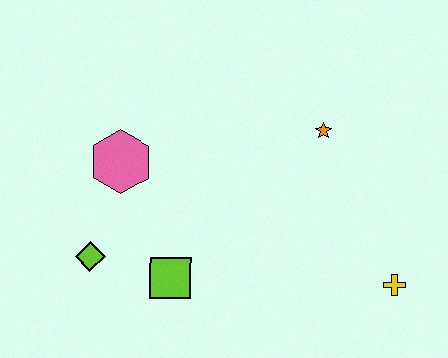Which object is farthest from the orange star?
The lime diamond is farthest from the orange star.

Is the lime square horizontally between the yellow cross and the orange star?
No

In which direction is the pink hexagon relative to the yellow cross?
The pink hexagon is to the left of the yellow cross.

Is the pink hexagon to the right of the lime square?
No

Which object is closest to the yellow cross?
The orange star is closest to the yellow cross.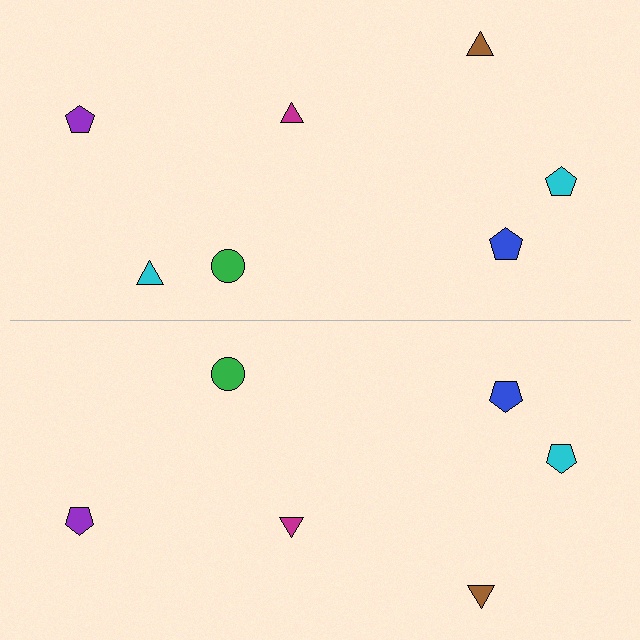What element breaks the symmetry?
A cyan triangle is missing from the bottom side.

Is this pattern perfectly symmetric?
No, the pattern is not perfectly symmetric. A cyan triangle is missing from the bottom side.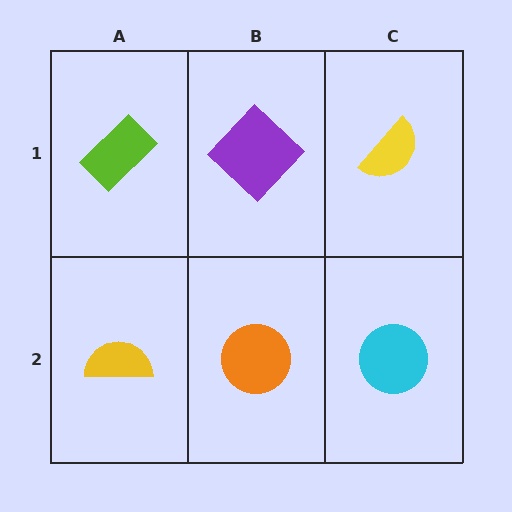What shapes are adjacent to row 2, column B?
A purple diamond (row 1, column B), a yellow semicircle (row 2, column A), a cyan circle (row 2, column C).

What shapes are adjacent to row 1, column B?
An orange circle (row 2, column B), a lime rectangle (row 1, column A), a yellow semicircle (row 1, column C).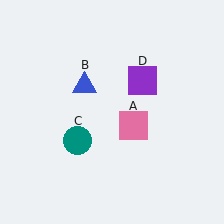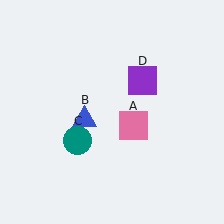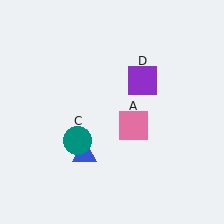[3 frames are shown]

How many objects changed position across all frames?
1 object changed position: blue triangle (object B).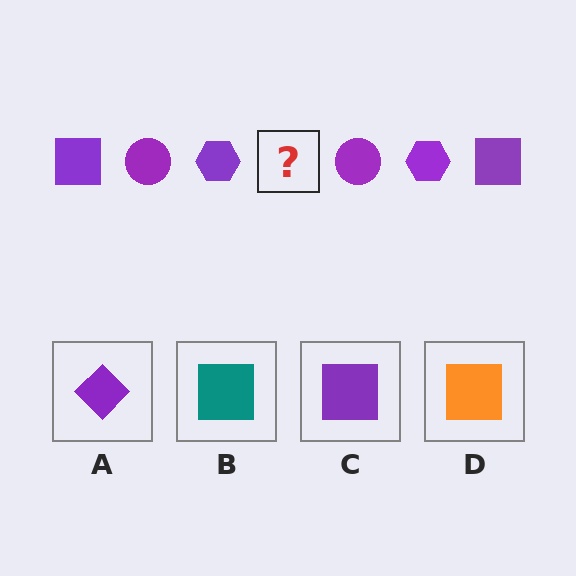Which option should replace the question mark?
Option C.